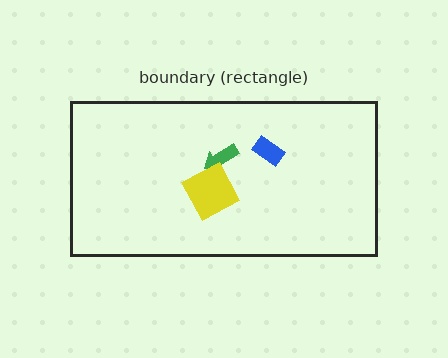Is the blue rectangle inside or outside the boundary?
Inside.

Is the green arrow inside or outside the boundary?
Inside.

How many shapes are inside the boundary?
3 inside, 0 outside.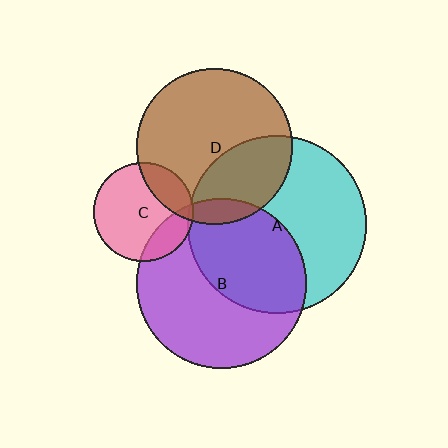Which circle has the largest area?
Circle A (cyan).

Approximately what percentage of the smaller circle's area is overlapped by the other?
Approximately 10%.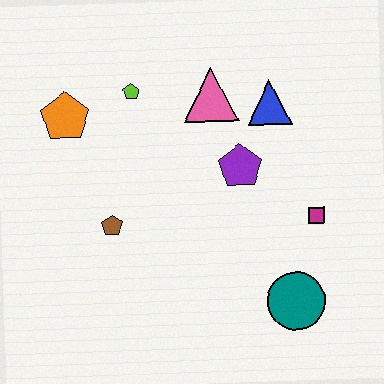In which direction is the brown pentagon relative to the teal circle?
The brown pentagon is to the left of the teal circle.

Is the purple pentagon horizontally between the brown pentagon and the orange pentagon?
No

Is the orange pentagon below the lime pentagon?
Yes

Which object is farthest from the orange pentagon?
The teal circle is farthest from the orange pentagon.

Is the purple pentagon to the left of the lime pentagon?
No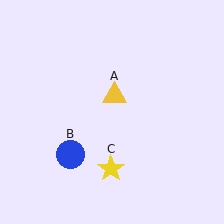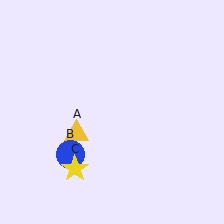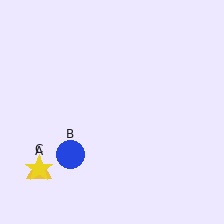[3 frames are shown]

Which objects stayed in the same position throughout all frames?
Blue circle (object B) remained stationary.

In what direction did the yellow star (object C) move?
The yellow star (object C) moved left.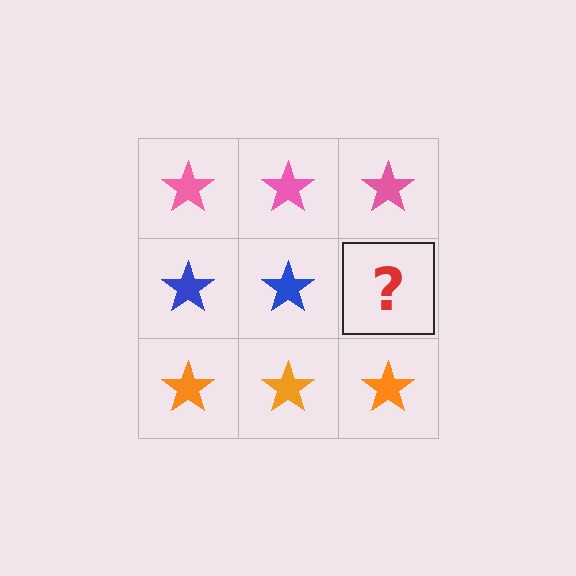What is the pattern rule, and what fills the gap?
The rule is that each row has a consistent color. The gap should be filled with a blue star.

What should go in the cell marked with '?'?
The missing cell should contain a blue star.